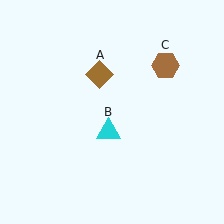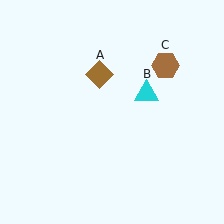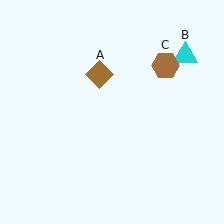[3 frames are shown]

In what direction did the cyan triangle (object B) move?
The cyan triangle (object B) moved up and to the right.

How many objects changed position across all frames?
1 object changed position: cyan triangle (object B).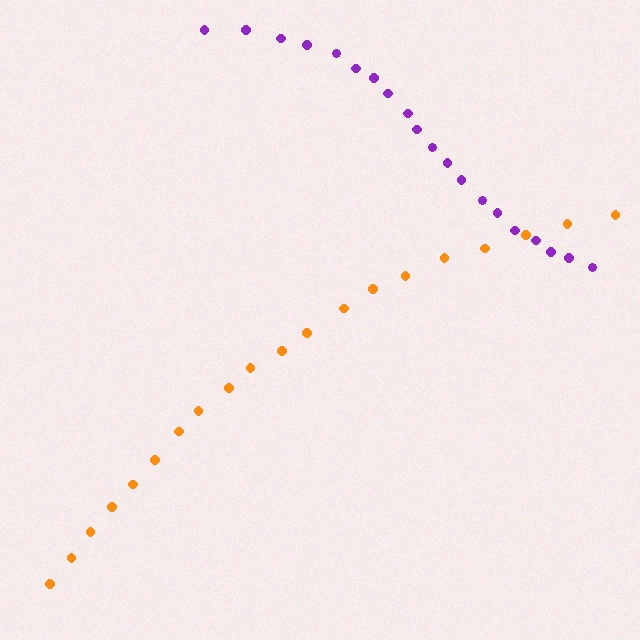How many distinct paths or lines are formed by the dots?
There are 2 distinct paths.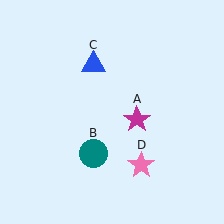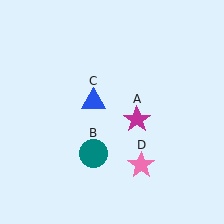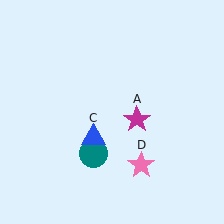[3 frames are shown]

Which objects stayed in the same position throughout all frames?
Magenta star (object A) and teal circle (object B) and pink star (object D) remained stationary.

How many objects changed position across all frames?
1 object changed position: blue triangle (object C).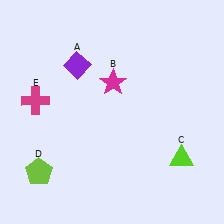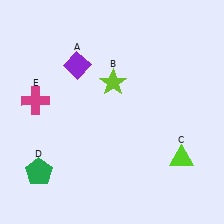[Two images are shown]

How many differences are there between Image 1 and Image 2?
There are 2 differences between the two images.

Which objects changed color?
B changed from magenta to lime. D changed from lime to green.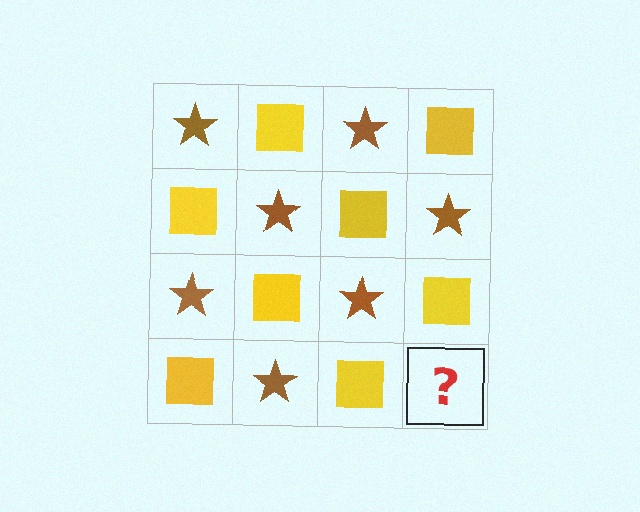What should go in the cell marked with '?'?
The missing cell should contain a brown star.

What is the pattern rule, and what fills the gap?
The rule is that it alternates brown star and yellow square in a checkerboard pattern. The gap should be filled with a brown star.